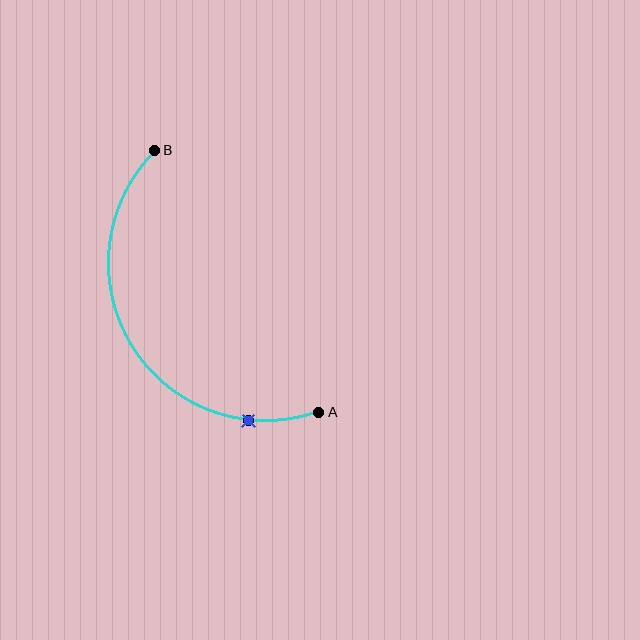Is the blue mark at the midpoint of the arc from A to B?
No. The blue mark lies on the arc but is closer to endpoint A. The arc midpoint would be at the point on the curve equidistant along the arc from both A and B.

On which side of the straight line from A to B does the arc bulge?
The arc bulges to the left of the straight line connecting A and B.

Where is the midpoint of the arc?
The arc midpoint is the point on the curve farthest from the straight line joining A and B. It sits to the left of that line.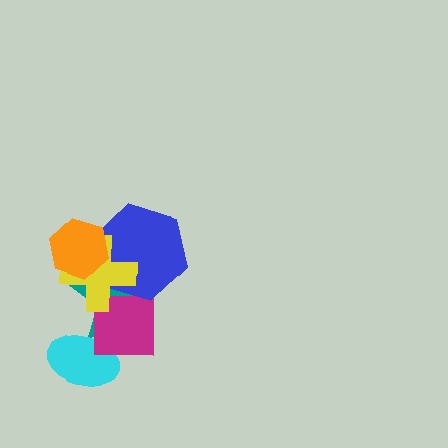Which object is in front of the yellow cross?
The orange hexagon is in front of the yellow cross.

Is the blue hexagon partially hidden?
Yes, it is partially covered by another shape.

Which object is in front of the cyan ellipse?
The magenta square is in front of the cyan ellipse.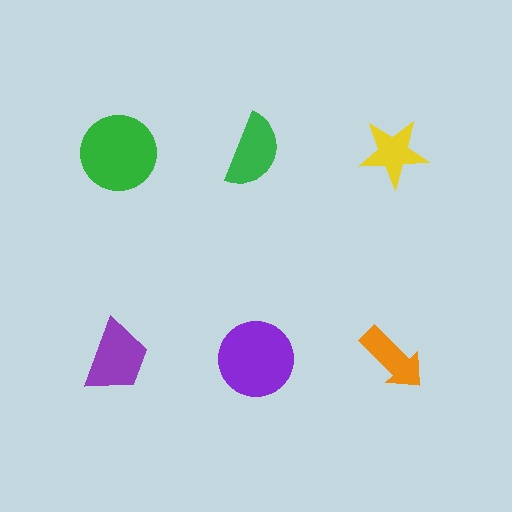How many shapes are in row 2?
3 shapes.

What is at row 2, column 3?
An orange arrow.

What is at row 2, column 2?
A purple circle.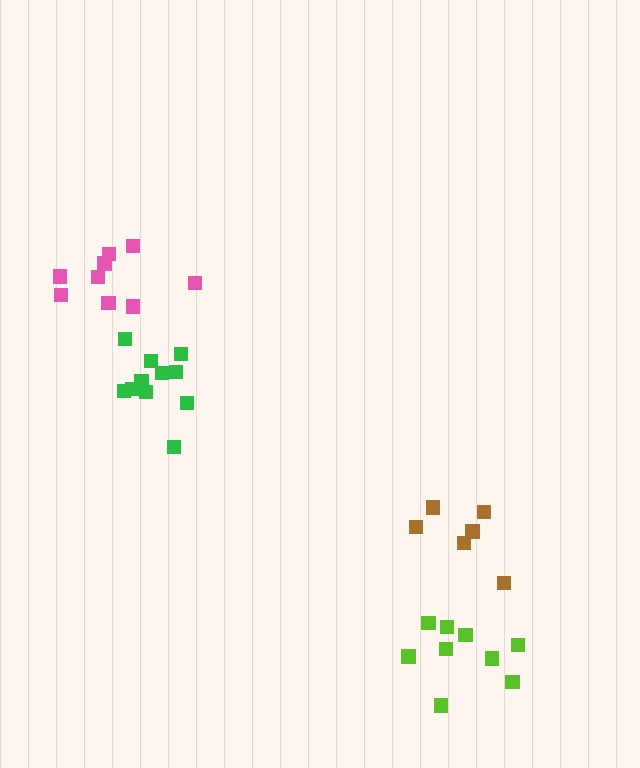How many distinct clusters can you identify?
There are 4 distinct clusters.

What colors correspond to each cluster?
The clusters are colored: green, pink, lime, brown.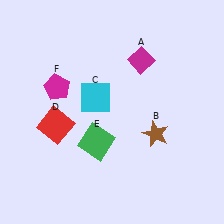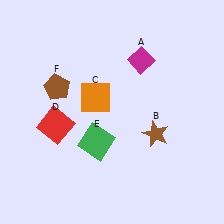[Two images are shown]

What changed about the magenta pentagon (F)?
In Image 1, F is magenta. In Image 2, it changed to brown.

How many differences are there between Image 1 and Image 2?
There are 2 differences between the two images.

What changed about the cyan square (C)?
In Image 1, C is cyan. In Image 2, it changed to orange.